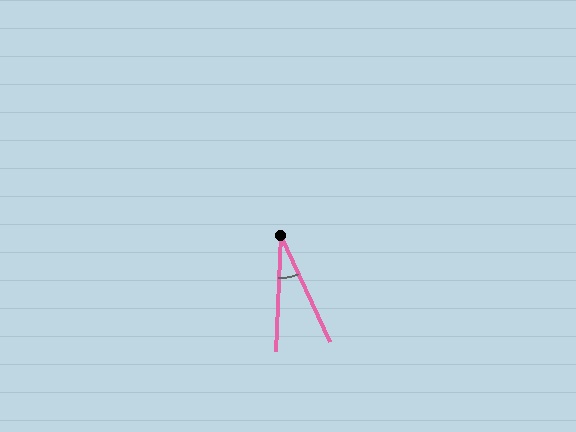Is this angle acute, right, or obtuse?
It is acute.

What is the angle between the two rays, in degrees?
Approximately 27 degrees.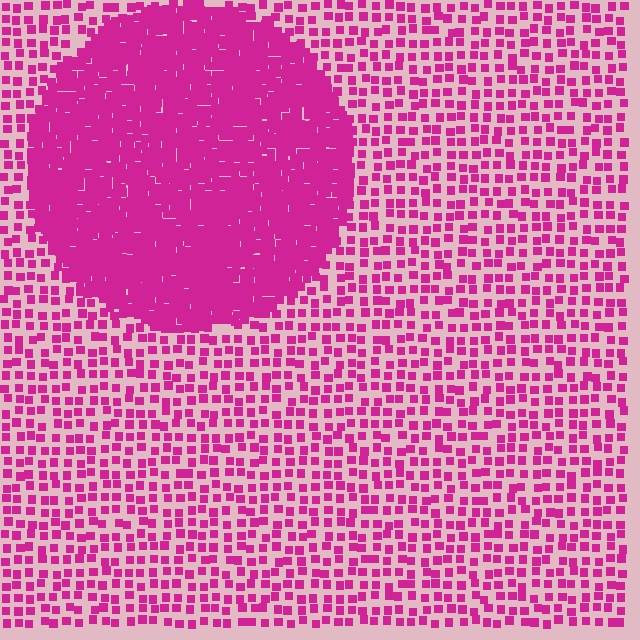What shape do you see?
I see a circle.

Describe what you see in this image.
The image contains small magenta elements arranged at two different densities. A circle-shaped region is visible where the elements are more densely packed than the surrounding area.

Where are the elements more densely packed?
The elements are more densely packed inside the circle boundary.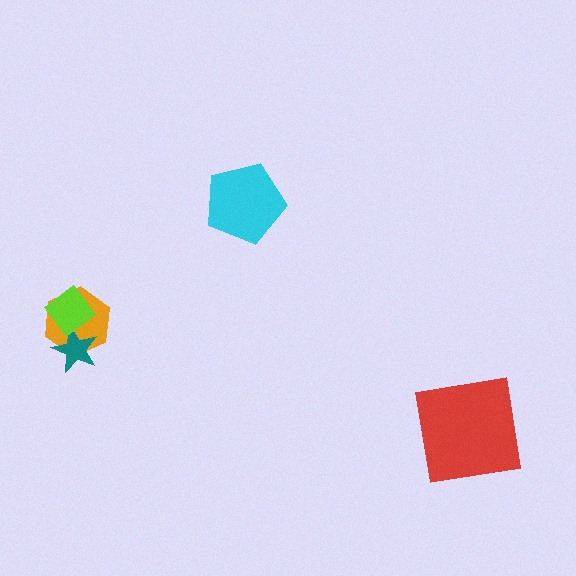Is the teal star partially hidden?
Yes, it is partially covered by another shape.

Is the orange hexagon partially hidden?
Yes, it is partially covered by another shape.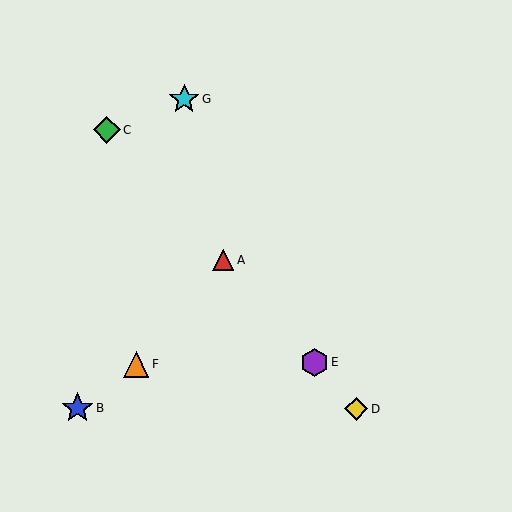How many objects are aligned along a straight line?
4 objects (A, C, D, E) are aligned along a straight line.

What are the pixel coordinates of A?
Object A is at (223, 260).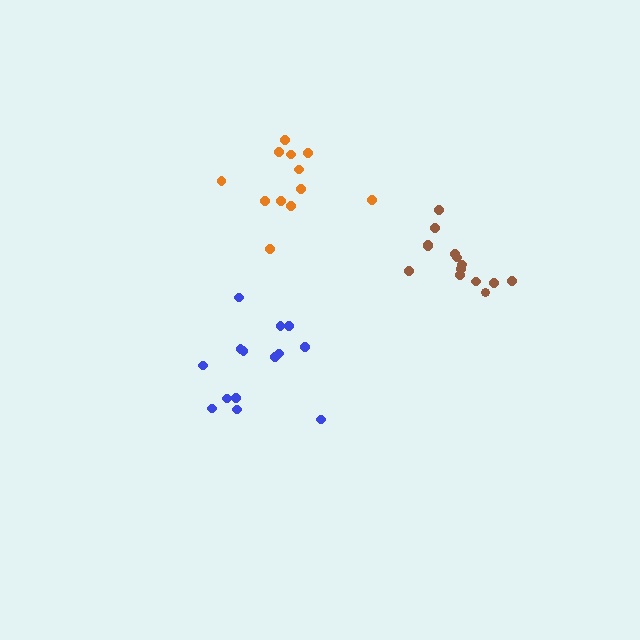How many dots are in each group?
Group 1: 14 dots, Group 2: 14 dots, Group 3: 12 dots (40 total).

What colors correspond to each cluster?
The clusters are colored: blue, brown, orange.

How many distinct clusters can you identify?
There are 3 distinct clusters.